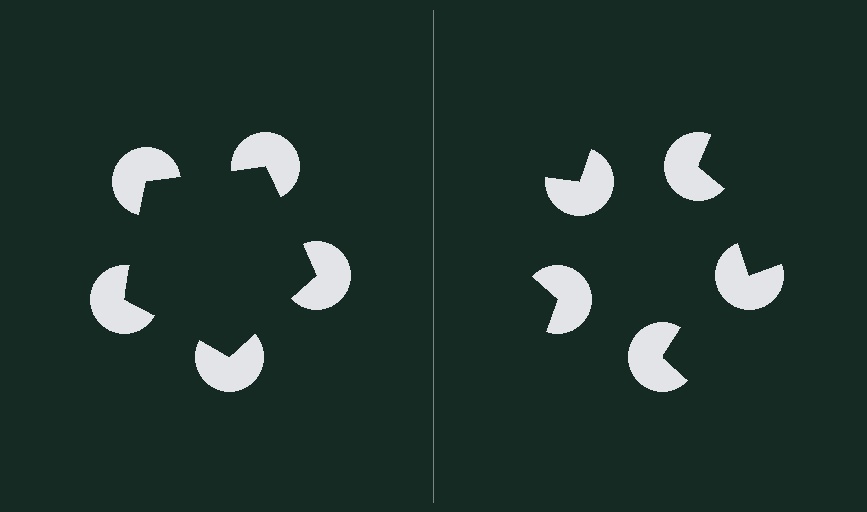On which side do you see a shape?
An illusory pentagon appears on the left side. On the right side the wedge cuts are rotated, so no coherent shape forms.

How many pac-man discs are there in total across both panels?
10 — 5 on each side.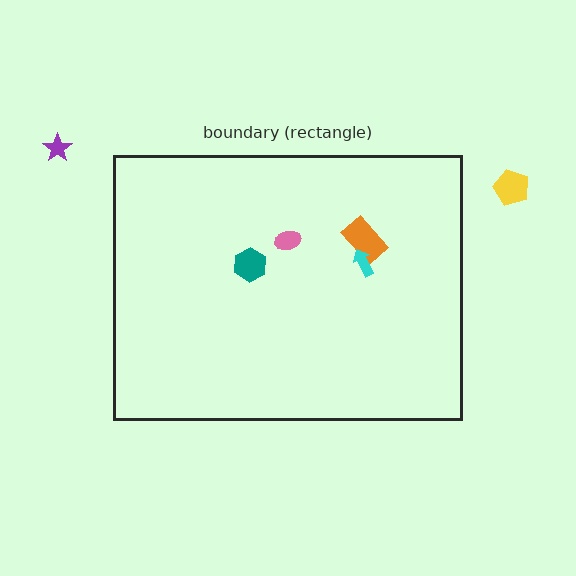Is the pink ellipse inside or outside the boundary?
Inside.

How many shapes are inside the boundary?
4 inside, 2 outside.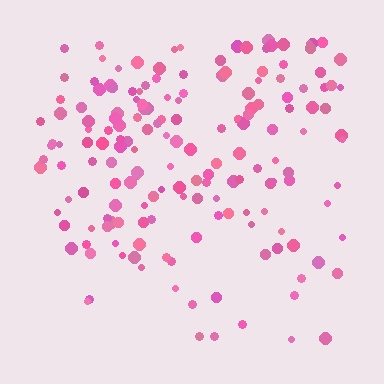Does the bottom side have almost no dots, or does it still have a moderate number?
Still a moderate number, just noticeably fewer than the top.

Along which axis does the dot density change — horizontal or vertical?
Vertical.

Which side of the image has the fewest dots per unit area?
The bottom.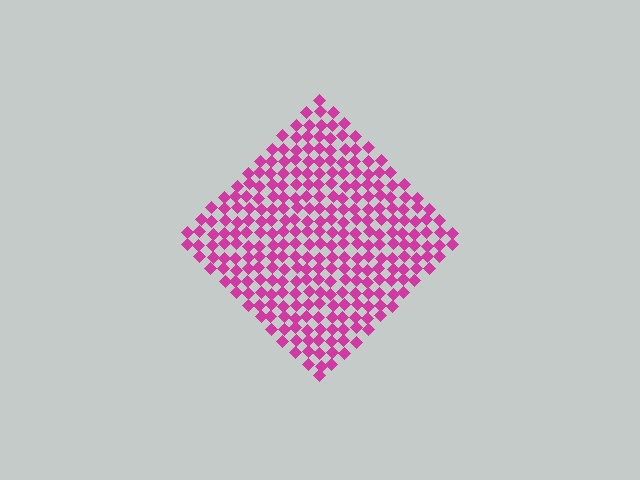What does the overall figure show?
The overall figure shows a diamond.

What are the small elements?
The small elements are diamonds.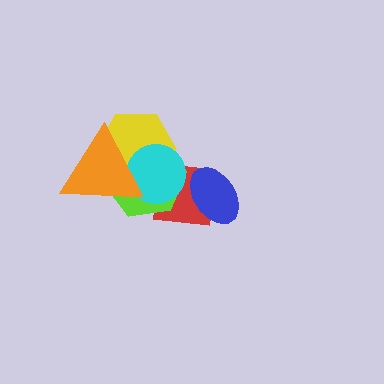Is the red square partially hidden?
Yes, it is partially covered by another shape.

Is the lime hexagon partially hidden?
Yes, it is partially covered by another shape.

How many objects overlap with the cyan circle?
4 objects overlap with the cyan circle.